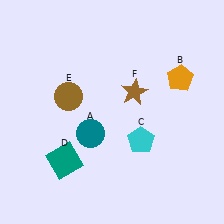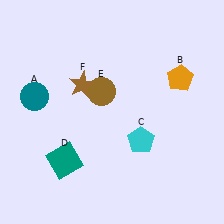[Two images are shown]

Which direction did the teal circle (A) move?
The teal circle (A) moved left.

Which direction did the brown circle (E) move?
The brown circle (E) moved right.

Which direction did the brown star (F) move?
The brown star (F) moved left.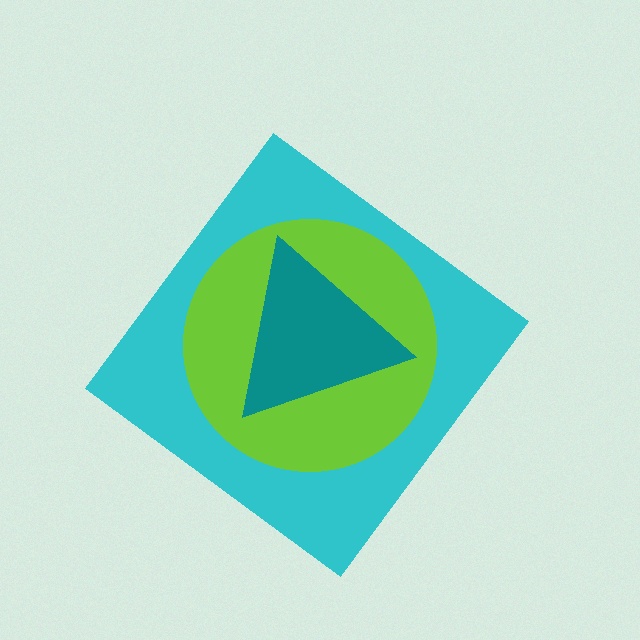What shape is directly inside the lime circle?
The teal triangle.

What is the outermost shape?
The cyan diamond.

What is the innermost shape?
The teal triangle.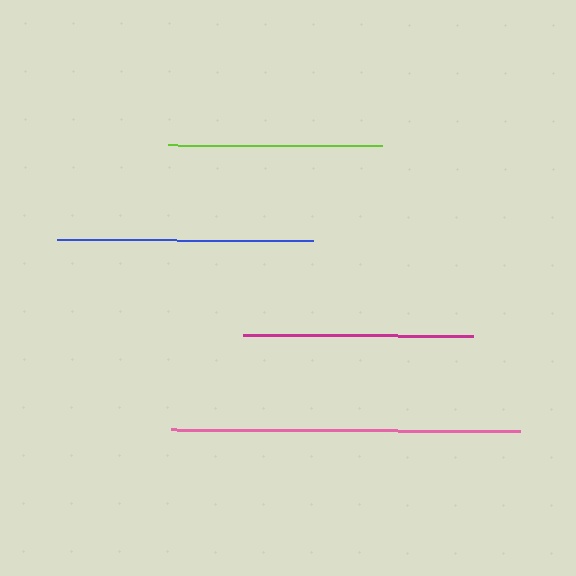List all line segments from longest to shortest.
From longest to shortest: pink, blue, magenta, lime.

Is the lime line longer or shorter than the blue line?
The blue line is longer than the lime line.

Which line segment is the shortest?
The lime line is the shortest at approximately 214 pixels.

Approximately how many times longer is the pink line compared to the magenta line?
The pink line is approximately 1.5 times the length of the magenta line.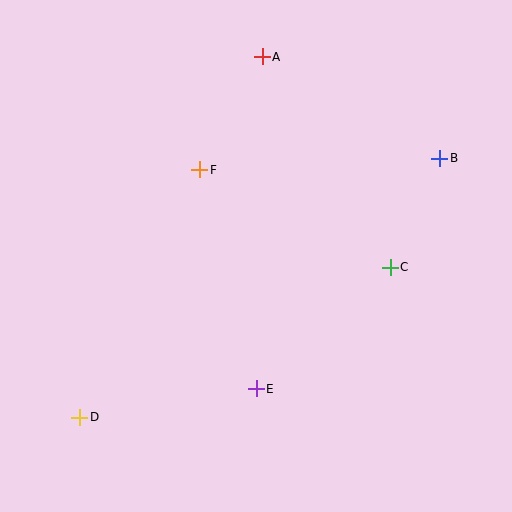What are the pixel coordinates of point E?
Point E is at (256, 389).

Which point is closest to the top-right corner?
Point B is closest to the top-right corner.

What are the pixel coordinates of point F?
Point F is at (200, 170).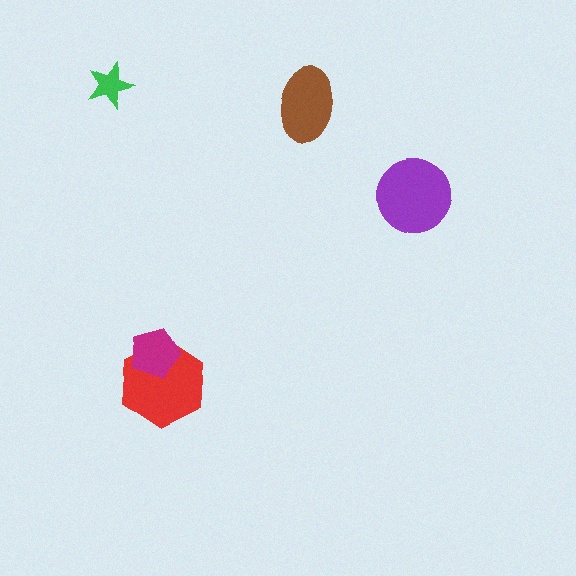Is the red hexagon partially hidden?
Yes, it is partially covered by another shape.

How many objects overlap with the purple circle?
0 objects overlap with the purple circle.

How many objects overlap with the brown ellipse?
0 objects overlap with the brown ellipse.